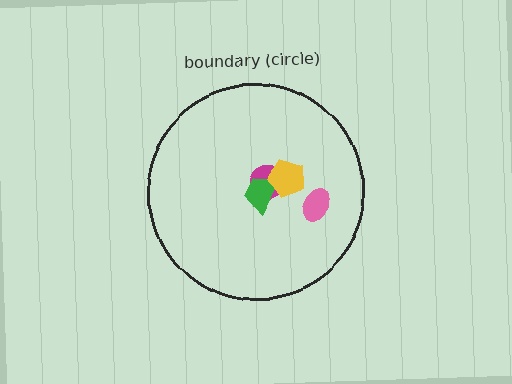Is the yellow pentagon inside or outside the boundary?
Inside.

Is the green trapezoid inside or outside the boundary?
Inside.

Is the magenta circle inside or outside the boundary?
Inside.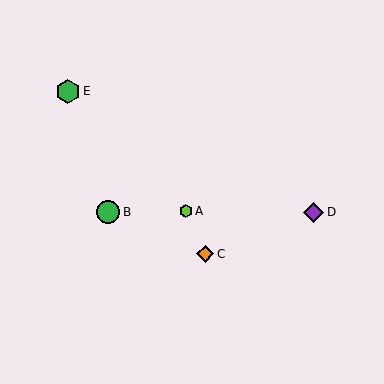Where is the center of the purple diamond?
The center of the purple diamond is at (314, 212).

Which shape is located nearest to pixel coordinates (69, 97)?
The green hexagon (labeled E) at (68, 91) is nearest to that location.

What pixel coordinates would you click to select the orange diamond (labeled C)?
Click at (205, 254) to select the orange diamond C.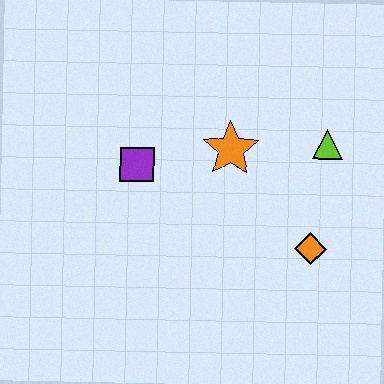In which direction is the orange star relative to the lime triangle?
The orange star is to the left of the lime triangle.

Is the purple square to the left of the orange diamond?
Yes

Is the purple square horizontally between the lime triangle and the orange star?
No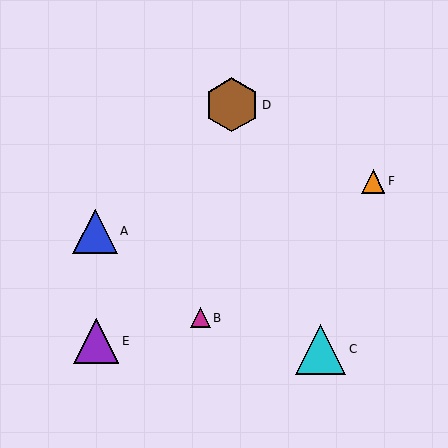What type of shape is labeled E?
Shape E is a purple triangle.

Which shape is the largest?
The brown hexagon (labeled D) is the largest.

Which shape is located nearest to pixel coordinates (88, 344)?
The purple triangle (labeled E) at (96, 341) is nearest to that location.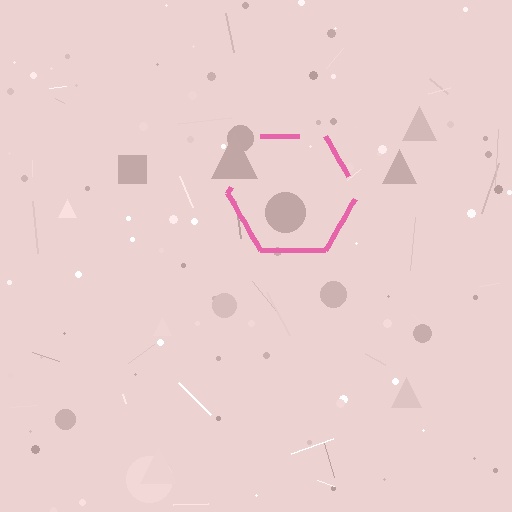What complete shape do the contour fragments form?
The contour fragments form a hexagon.